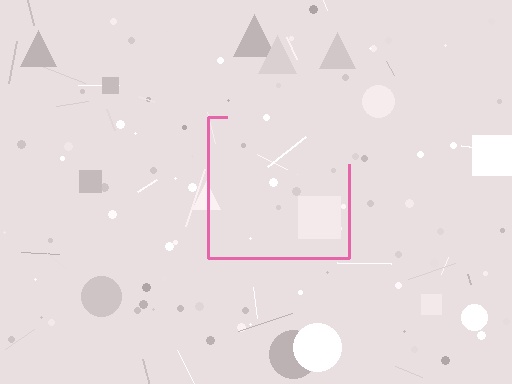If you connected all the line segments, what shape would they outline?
They would outline a square.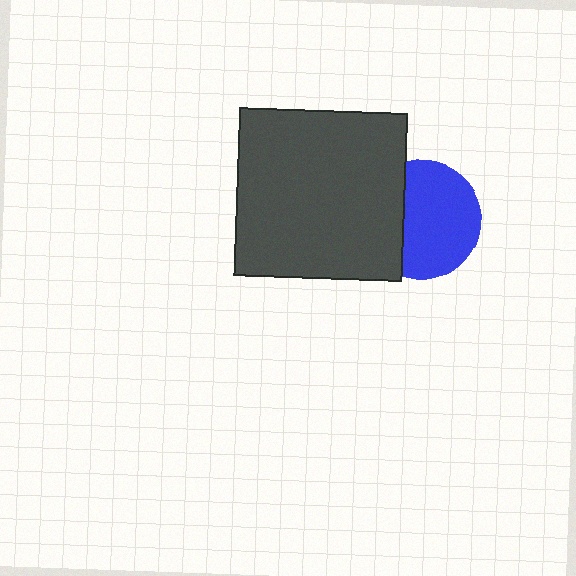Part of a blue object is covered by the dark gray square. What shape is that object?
It is a circle.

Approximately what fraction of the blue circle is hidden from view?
Roughly 32% of the blue circle is hidden behind the dark gray square.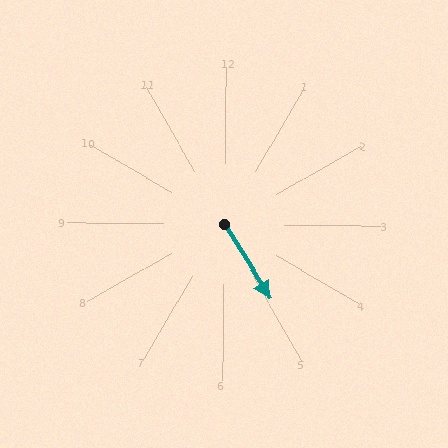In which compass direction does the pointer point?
Southeast.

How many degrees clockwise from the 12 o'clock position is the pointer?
Approximately 148 degrees.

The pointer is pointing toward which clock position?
Roughly 5 o'clock.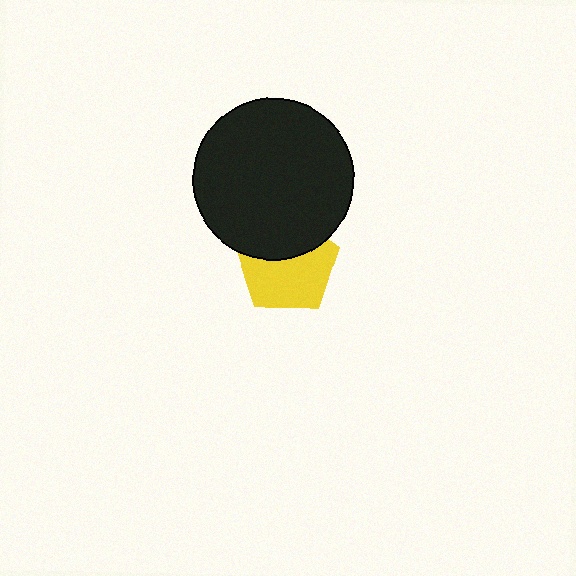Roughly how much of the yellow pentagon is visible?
About half of it is visible (roughly 61%).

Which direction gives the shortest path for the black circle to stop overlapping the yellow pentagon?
Moving up gives the shortest separation.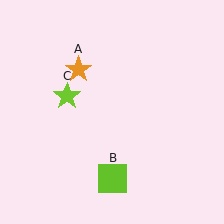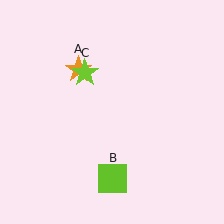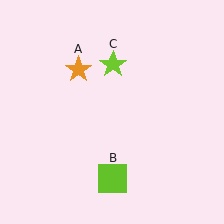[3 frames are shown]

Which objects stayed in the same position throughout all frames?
Orange star (object A) and lime square (object B) remained stationary.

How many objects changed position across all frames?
1 object changed position: lime star (object C).